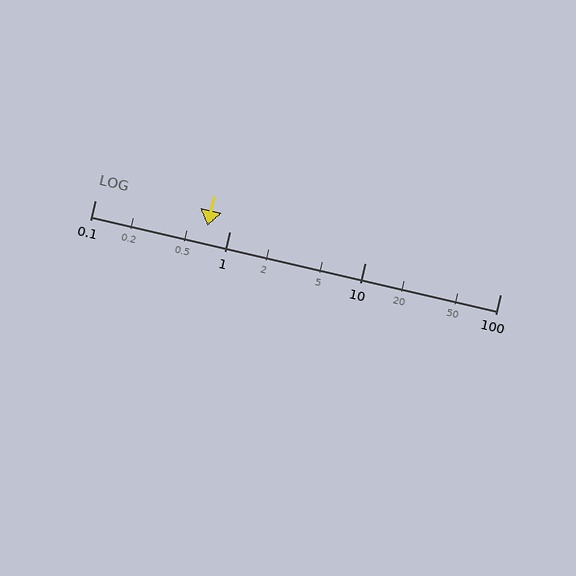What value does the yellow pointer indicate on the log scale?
The pointer indicates approximately 0.68.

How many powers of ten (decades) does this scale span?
The scale spans 3 decades, from 0.1 to 100.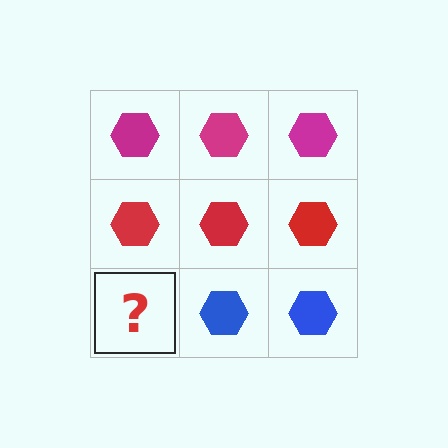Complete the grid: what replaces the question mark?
The question mark should be replaced with a blue hexagon.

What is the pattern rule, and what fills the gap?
The rule is that each row has a consistent color. The gap should be filled with a blue hexagon.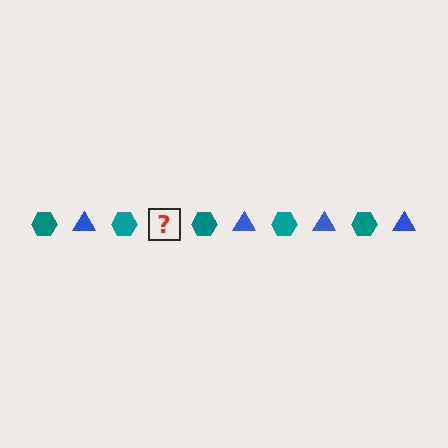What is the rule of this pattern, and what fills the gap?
The rule is that the pattern alternates between teal hexagon and blue triangle. The gap should be filled with a blue triangle.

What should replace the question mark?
The question mark should be replaced with a blue triangle.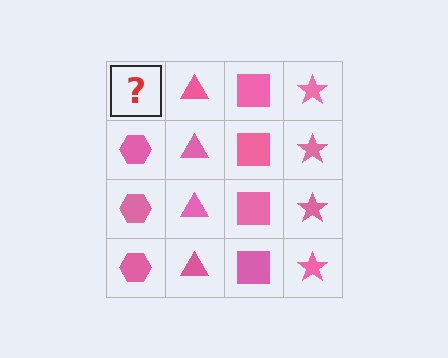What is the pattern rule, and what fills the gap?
The rule is that each column has a consistent shape. The gap should be filled with a pink hexagon.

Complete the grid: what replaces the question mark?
The question mark should be replaced with a pink hexagon.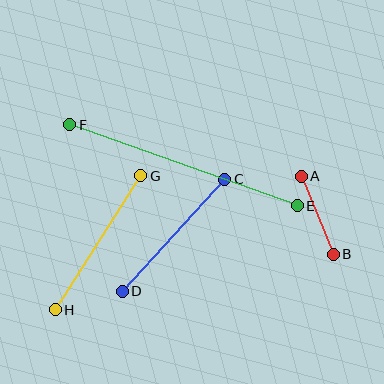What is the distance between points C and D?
The distance is approximately 152 pixels.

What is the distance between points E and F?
The distance is approximately 241 pixels.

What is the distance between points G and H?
The distance is approximately 159 pixels.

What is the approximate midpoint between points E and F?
The midpoint is at approximately (184, 165) pixels.